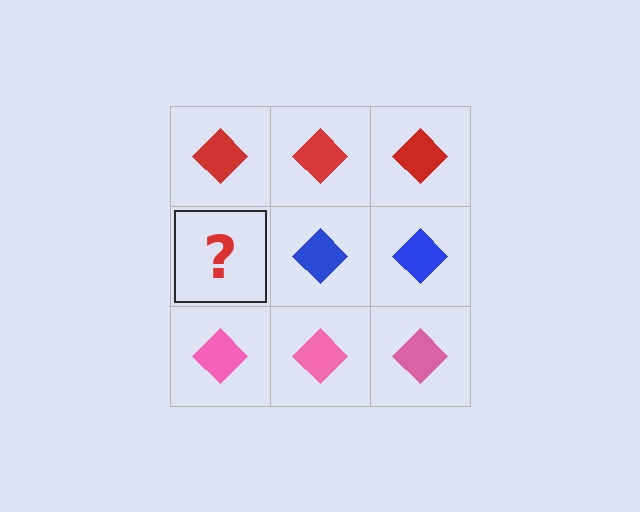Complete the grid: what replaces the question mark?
The question mark should be replaced with a blue diamond.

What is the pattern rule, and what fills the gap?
The rule is that each row has a consistent color. The gap should be filled with a blue diamond.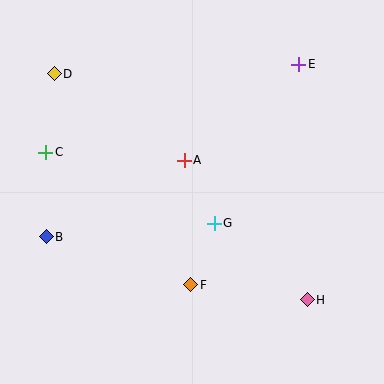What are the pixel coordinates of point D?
Point D is at (54, 74).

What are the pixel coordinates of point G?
Point G is at (214, 223).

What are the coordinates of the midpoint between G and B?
The midpoint between G and B is at (130, 230).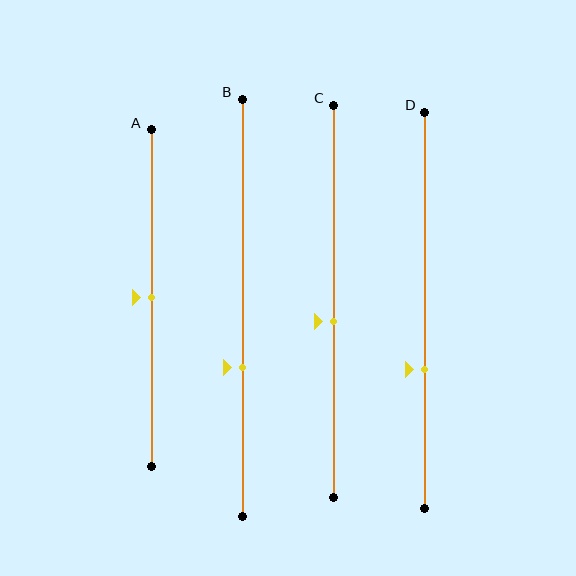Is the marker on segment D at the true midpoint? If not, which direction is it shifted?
No, the marker on segment D is shifted downward by about 15% of the segment length.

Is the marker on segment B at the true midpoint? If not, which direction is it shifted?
No, the marker on segment B is shifted downward by about 14% of the segment length.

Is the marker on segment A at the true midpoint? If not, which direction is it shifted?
Yes, the marker on segment A is at the true midpoint.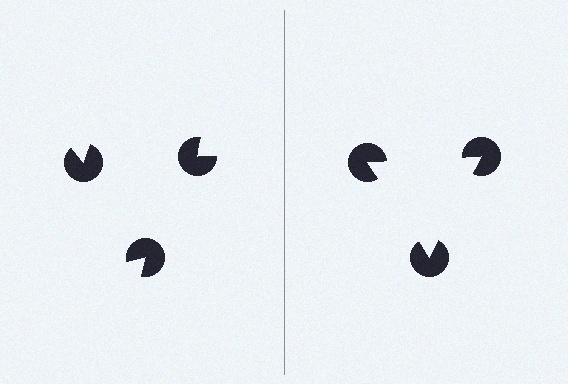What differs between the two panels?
The pac-man discs are positioned identically on both sides; only the wedge orientations differ. On the right they align to a triangle; on the left they are misaligned.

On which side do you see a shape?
An illusory triangle appears on the right side. On the left side the wedge cuts are rotated, so no coherent shape forms.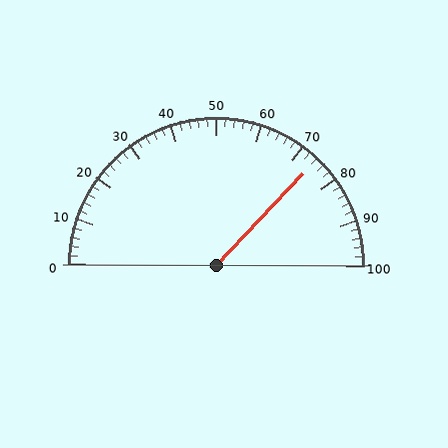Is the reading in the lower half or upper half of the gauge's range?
The reading is in the upper half of the range (0 to 100).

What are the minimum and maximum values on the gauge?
The gauge ranges from 0 to 100.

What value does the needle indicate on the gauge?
The needle indicates approximately 74.